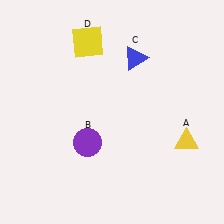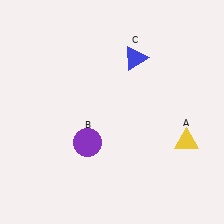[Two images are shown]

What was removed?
The yellow square (D) was removed in Image 2.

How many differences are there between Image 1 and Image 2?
There is 1 difference between the two images.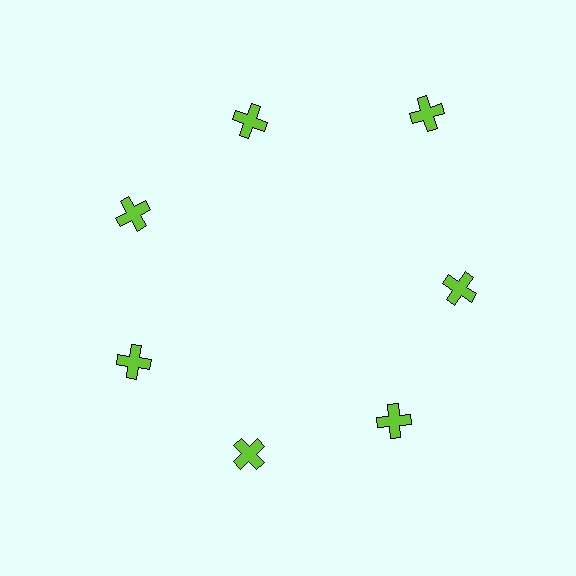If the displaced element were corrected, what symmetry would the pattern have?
It would have 7-fold rotational symmetry — the pattern would map onto itself every 51 degrees.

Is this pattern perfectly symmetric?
No. The 7 lime crosses are arranged in a ring, but one element near the 1 o'clock position is pushed outward from the center, breaking the 7-fold rotational symmetry.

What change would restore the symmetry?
The symmetry would be restored by moving it inward, back onto the ring so that all 7 crosses sit at equal angles and equal distance from the center.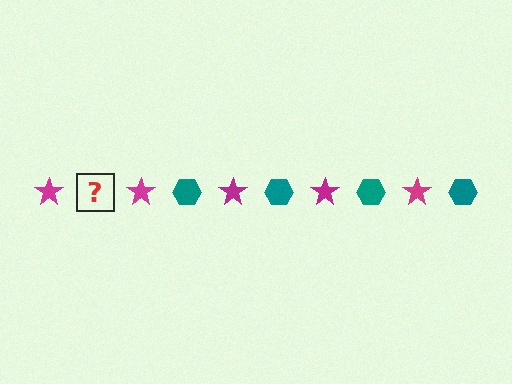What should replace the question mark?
The question mark should be replaced with a teal hexagon.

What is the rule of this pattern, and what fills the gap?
The rule is that the pattern alternates between magenta star and teal hexagon. The gap should be filled with a teal hexagon.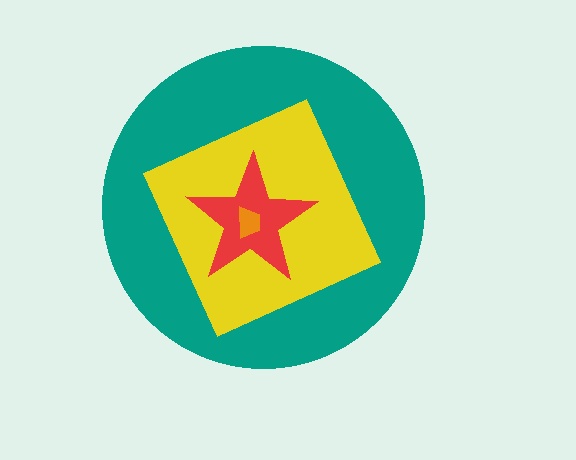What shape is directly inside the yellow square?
The red star.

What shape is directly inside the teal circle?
The yellow square.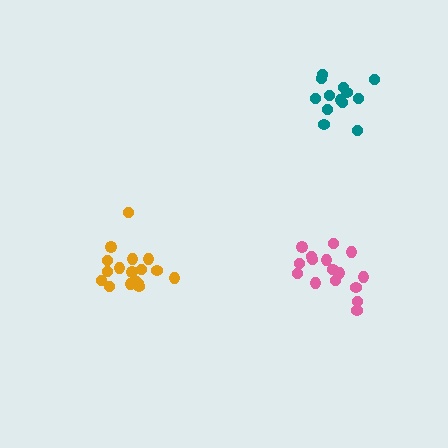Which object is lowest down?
The orange cluster is bottommost.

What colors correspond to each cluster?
The clusters are colored: pink, orange, teal.